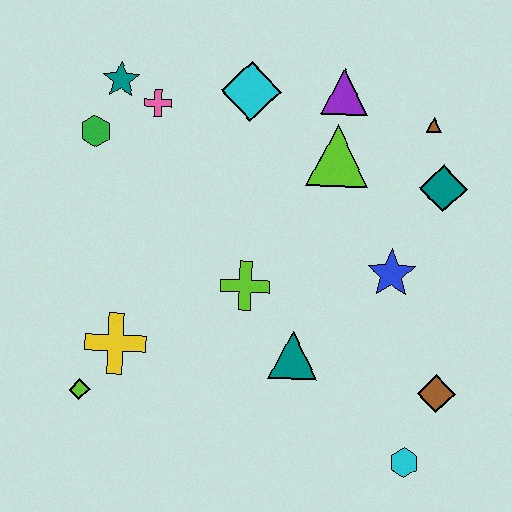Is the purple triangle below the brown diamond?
No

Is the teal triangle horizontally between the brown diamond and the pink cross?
Yes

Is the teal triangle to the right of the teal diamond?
No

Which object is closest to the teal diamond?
The brown triangle is closest to the teal diamond.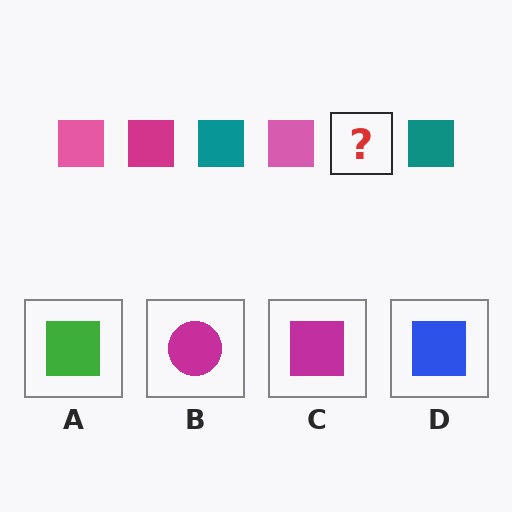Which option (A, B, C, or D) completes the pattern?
C.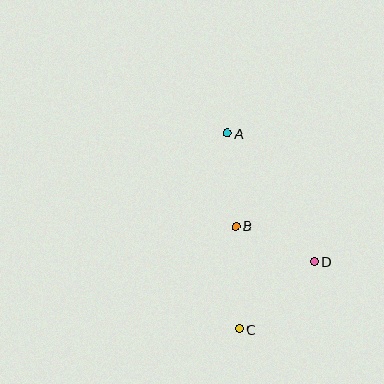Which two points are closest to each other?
Points B and D are closest to each other.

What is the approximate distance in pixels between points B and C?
The distance between B and C is approximately 103 pixels.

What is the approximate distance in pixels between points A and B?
The distance between A and B is approximately 93 pixels.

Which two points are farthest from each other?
Points A and C are farthest from each other.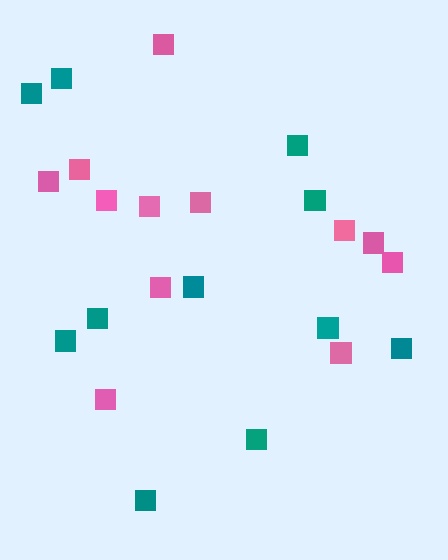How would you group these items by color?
There are 2 groups: one group of pink squares (12) and one group of teal squares (11).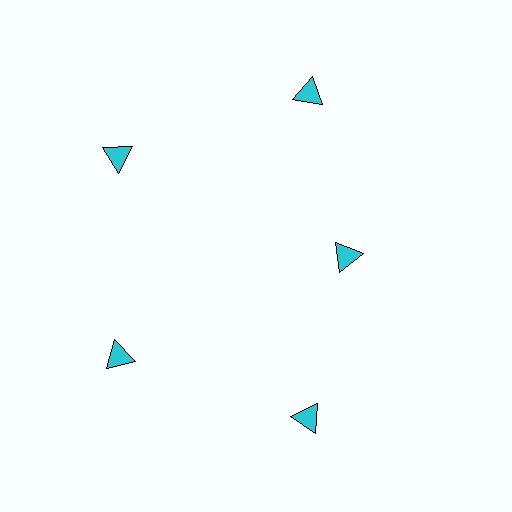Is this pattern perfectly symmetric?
No. The 5 cyan triangles are arranged in a ring, but one element near the 3 o'clock position is pulled inward toward the center, breaking the 5-fold rotational symmetry.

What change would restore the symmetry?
The symmetry would be restored by moving it outward, back onto the ring so that all 5 triangles sit at equal angles and equal distance from the center.